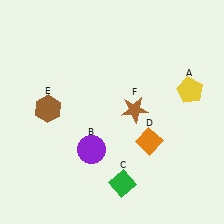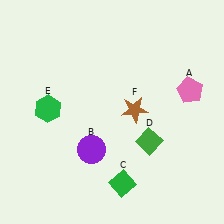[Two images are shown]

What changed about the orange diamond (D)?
In Image 1, D is orange. In Image 2, it changed to green.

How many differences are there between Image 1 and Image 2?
There are 3 differences between the two images.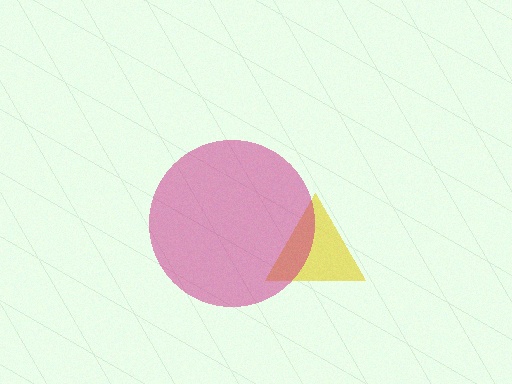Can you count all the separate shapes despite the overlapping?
Yes, there are 2 separate shapes.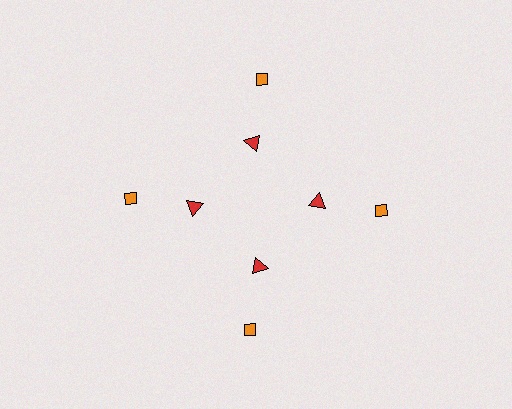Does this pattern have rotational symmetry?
Yes, this pattern has 4-fold rotational symmetry. It looks the same after rotating 90 degrees around the center.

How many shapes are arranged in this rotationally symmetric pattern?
There are 8 shapes, arranged in 4 groups of 2.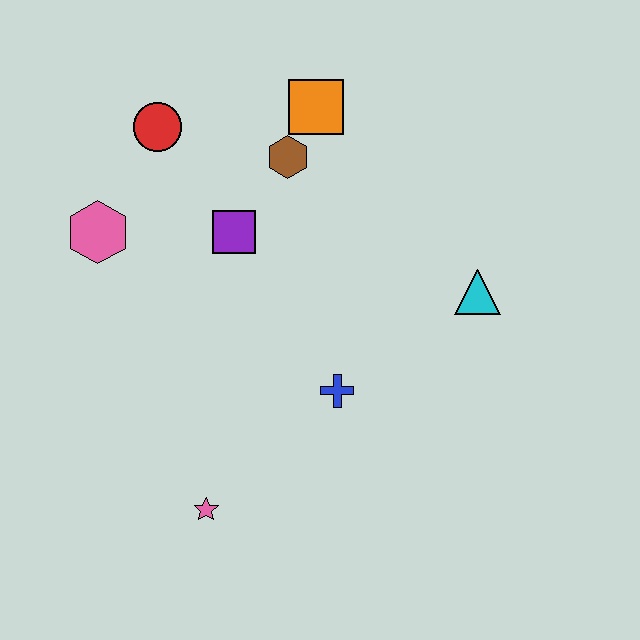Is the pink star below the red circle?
Yes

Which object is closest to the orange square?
The brown hexagon is closest to the orange square.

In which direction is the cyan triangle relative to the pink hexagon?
The cyan triangle is to the right of the pink hexagon.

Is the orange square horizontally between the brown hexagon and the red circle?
No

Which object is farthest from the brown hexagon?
The pink star is farthest from the brown hexagon.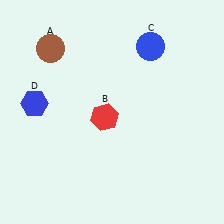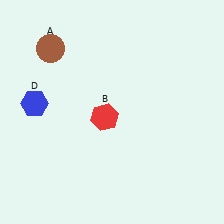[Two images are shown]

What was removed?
The blue circle (C) was removed in Image 2.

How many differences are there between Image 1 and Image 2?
There is 1 difference between the two images.